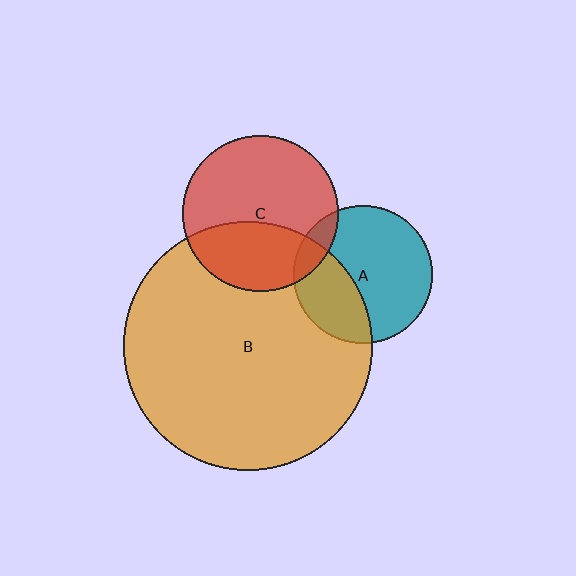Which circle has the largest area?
Circle B (orange).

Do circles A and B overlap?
Yes.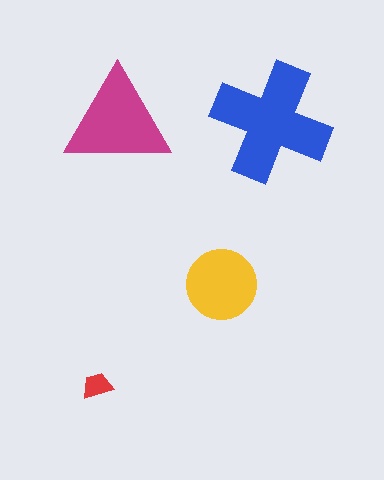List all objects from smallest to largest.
The red trapezoid, the yellow circle, the magenta triangle, the blue cross.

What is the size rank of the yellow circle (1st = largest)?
3rd.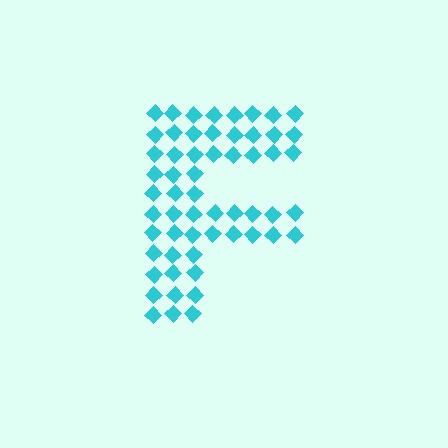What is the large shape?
The large shape is the letter F.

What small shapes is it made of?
It is made of small diamonds.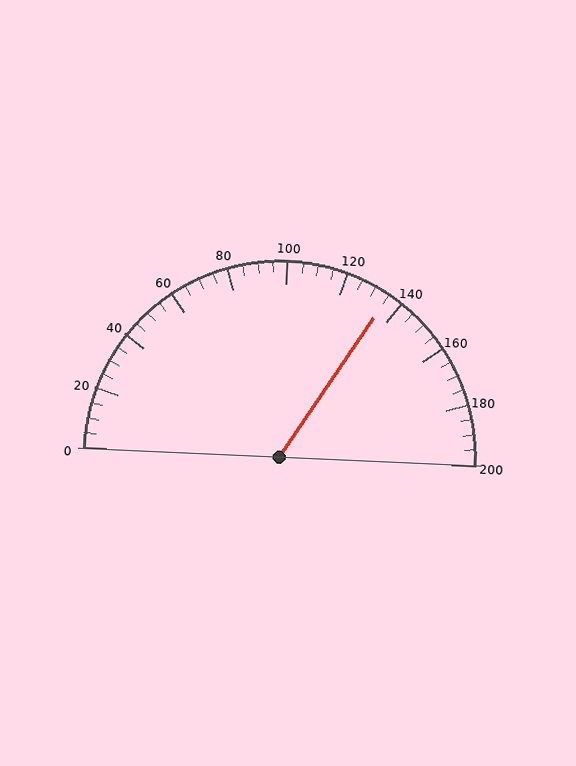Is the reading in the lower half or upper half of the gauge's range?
The reading is in the upper half of the range (0 to 200).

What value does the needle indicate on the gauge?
The needle indicates approximately 135.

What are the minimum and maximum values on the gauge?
The gauge ranges from 0 to 200.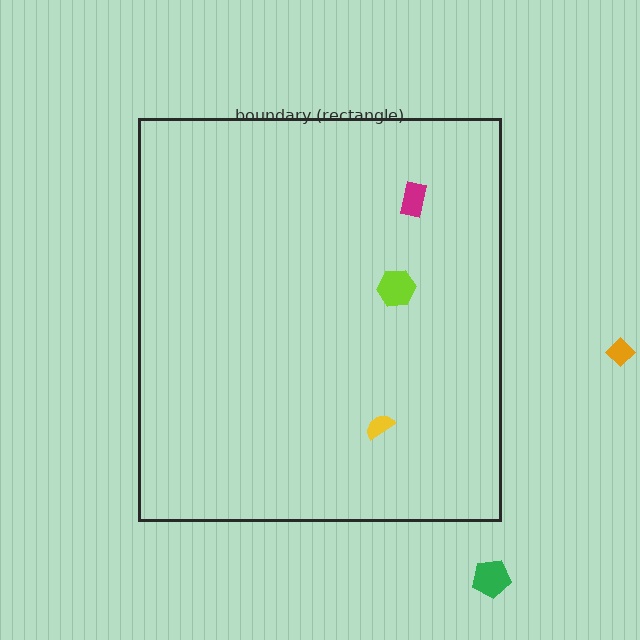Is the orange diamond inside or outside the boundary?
Outside.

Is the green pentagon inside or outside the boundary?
Outside.